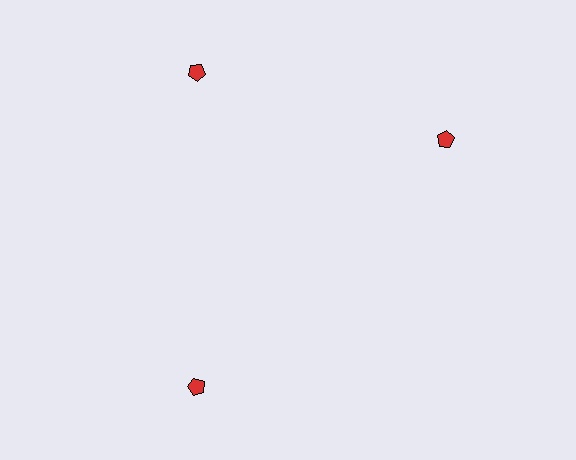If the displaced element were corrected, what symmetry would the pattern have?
It would have 3-fold rotational symmetry — the pattern would map onto itself every 120 degrees.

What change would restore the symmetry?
The symmetry would be restored by rotating it back into even spacing with its neighbors so that all 3 pentagons sit at equal angles and equal distance from the center.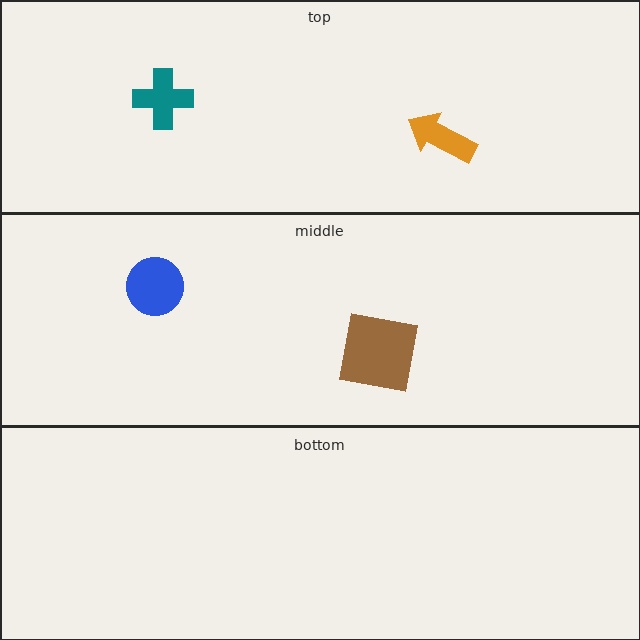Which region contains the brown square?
The middle region.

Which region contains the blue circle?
The middle region.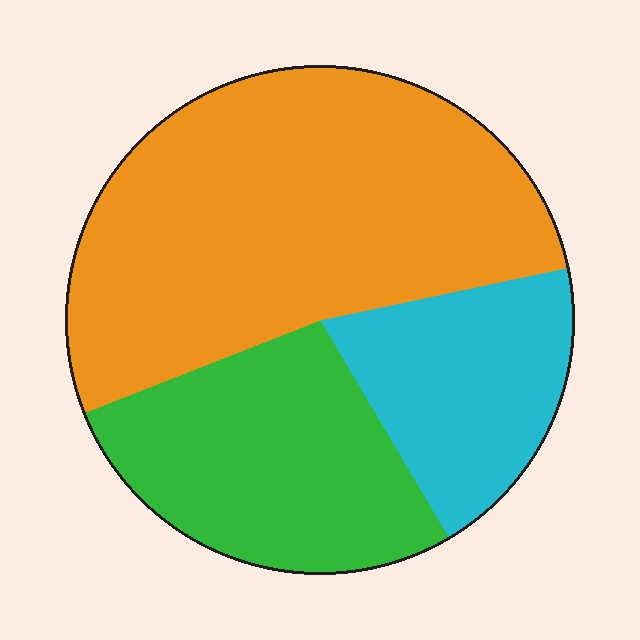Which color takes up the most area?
Orange, at roughly 55%.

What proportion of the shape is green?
Green covers around 25% of the shape.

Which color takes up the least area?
Cyan, at roughly 20%.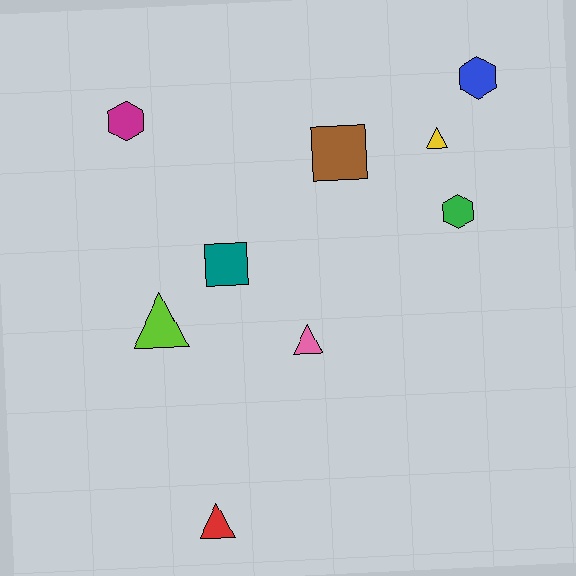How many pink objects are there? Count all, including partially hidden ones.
There is 1 pink object.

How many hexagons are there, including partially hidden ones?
There are 3 hexagons.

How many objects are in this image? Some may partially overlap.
There are 9 objects.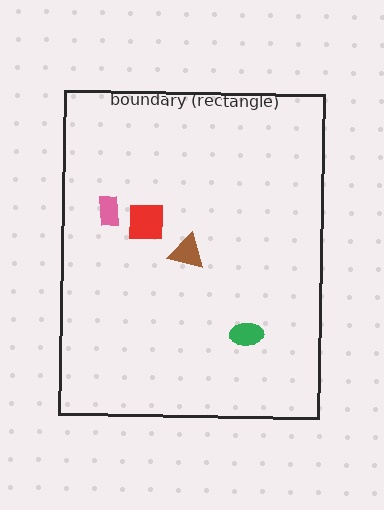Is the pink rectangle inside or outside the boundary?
Inside.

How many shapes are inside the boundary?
4 inside, 0 outside.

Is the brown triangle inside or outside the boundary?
Inside.